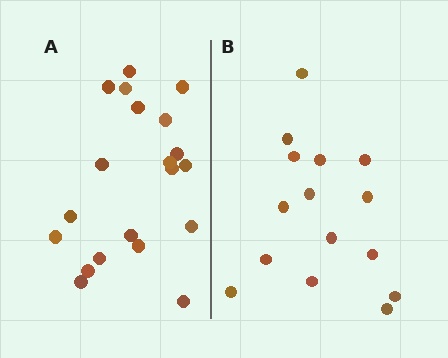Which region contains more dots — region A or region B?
Region A (the left region) has more dots.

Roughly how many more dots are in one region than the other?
Region A has about 5 more dots than region B.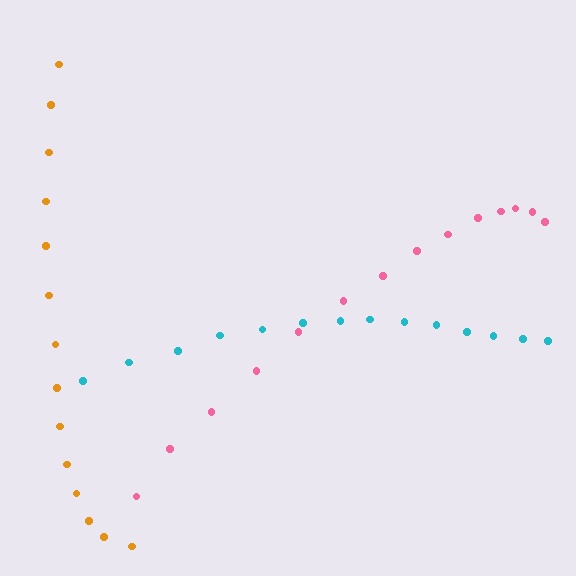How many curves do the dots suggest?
There are 3 distinct paths.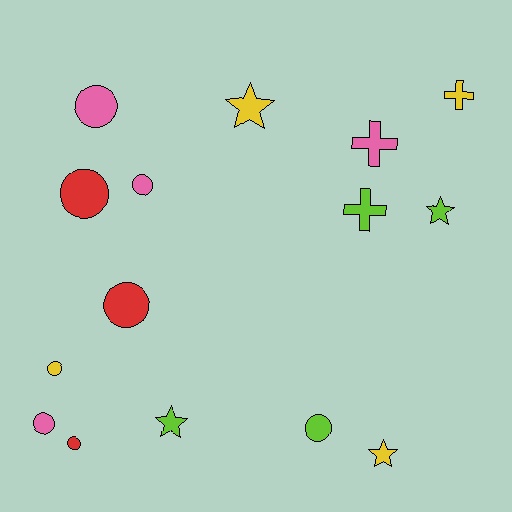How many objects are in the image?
There are 15 objects.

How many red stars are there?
There are no red stars.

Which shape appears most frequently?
Circle, with 8 objects.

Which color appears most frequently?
Yellow, with 4 objects.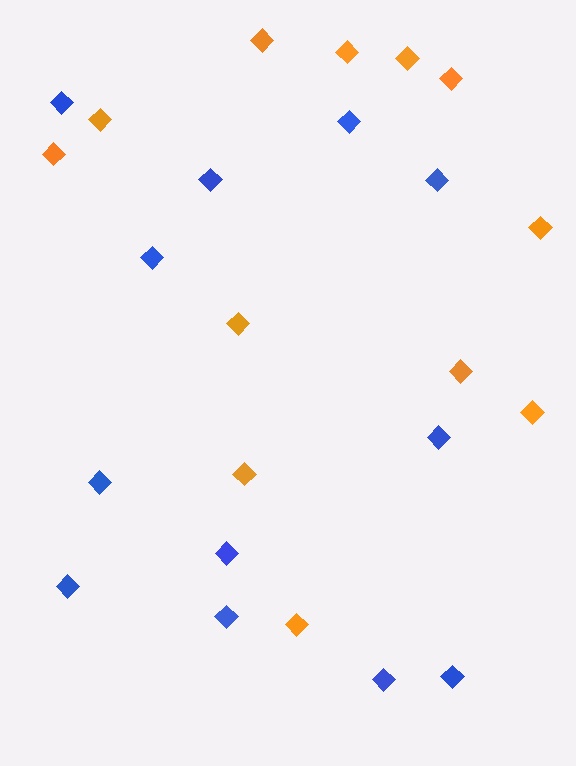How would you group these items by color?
There are 2 groups: one group of orange diamonds (12) and one group of blue diamonds (12).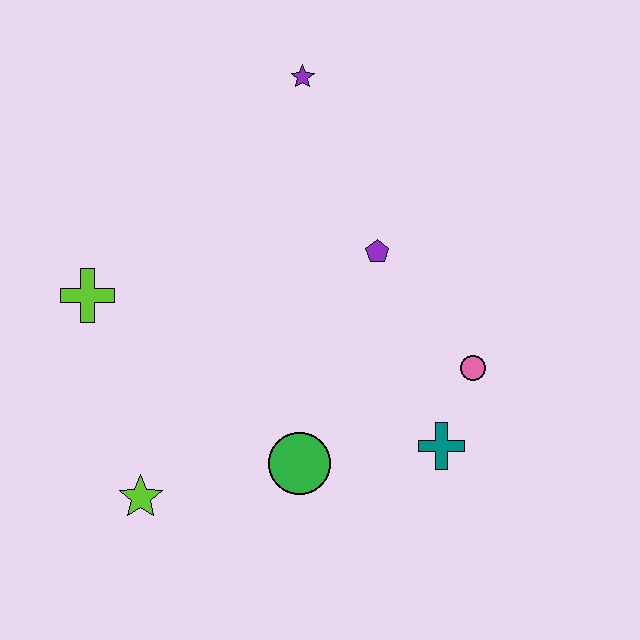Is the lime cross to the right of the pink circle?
No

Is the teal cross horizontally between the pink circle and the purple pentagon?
Yes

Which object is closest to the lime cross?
The lime star is closest to the lime cross.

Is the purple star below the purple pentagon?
No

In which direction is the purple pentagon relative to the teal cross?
The purple pentagon is above the teal cross.